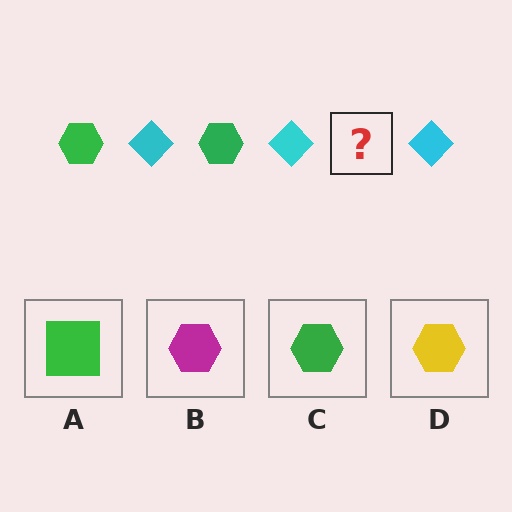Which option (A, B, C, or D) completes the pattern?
C.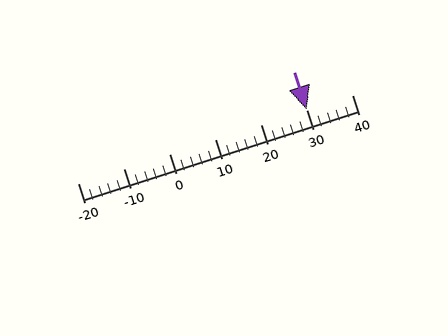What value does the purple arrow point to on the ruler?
The purple arrow points to approximately 30.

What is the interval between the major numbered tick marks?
The major tick marks are spaced 10 units apart.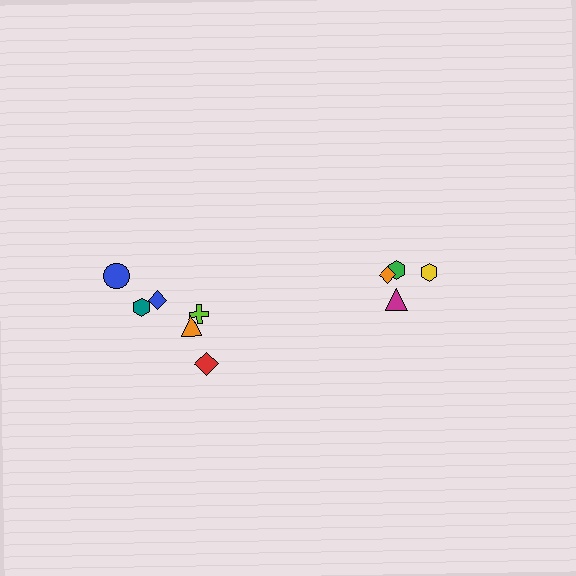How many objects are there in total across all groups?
There are 10 objects.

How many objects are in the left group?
There are 6 objects.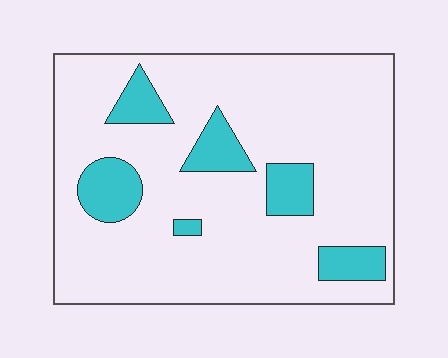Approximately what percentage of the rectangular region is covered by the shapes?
Approximately 15%.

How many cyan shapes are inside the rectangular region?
6.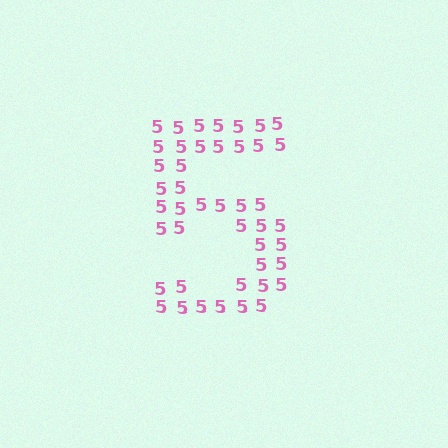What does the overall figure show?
The overall figure shows the digit 5.